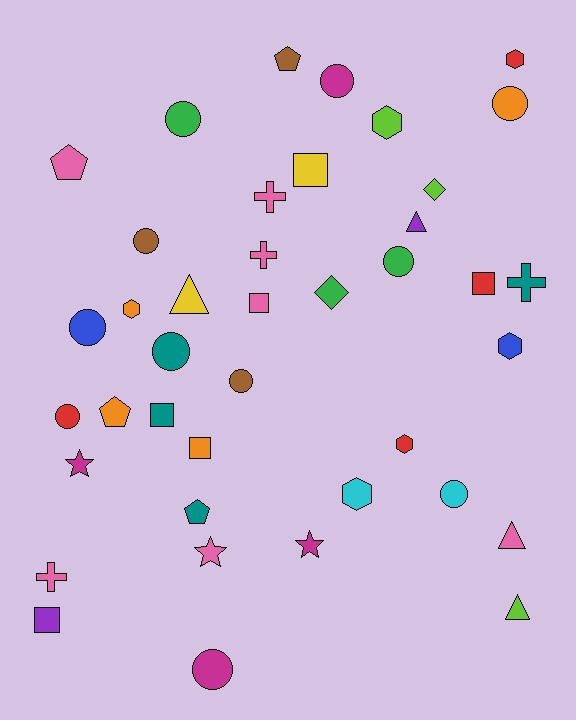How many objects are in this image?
There are 40 objects.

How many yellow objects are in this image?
There are 2 yellow objects.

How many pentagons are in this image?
There are 4 pentagons.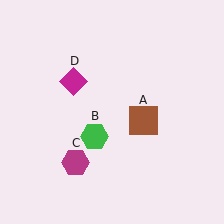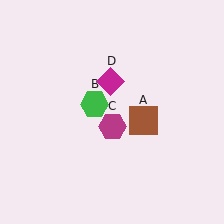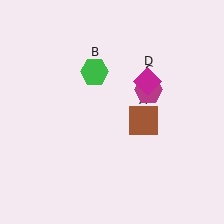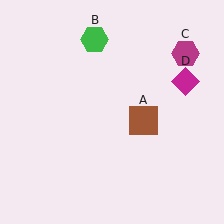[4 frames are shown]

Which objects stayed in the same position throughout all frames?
Brown square (object A) remained stationary.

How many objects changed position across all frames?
3 objects changed position: green hexagon (object B), magenta hexagon (object C), magenta diamond (object D).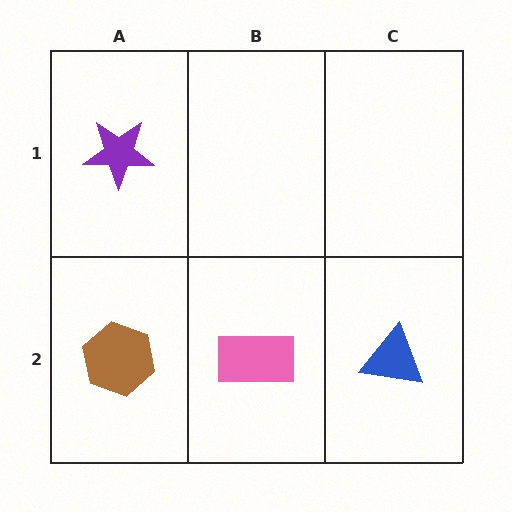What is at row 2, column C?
A blue triangle.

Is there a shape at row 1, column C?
No, that cell is empty.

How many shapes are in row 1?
1 shape.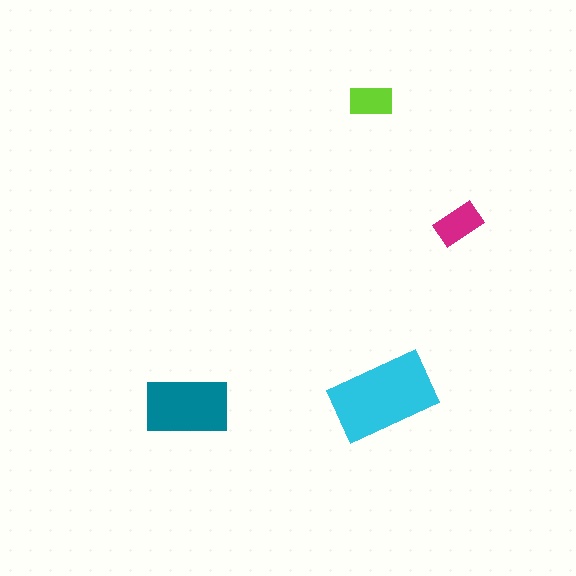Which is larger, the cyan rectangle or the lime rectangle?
The cyan one.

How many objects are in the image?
There are 4 objects in the image.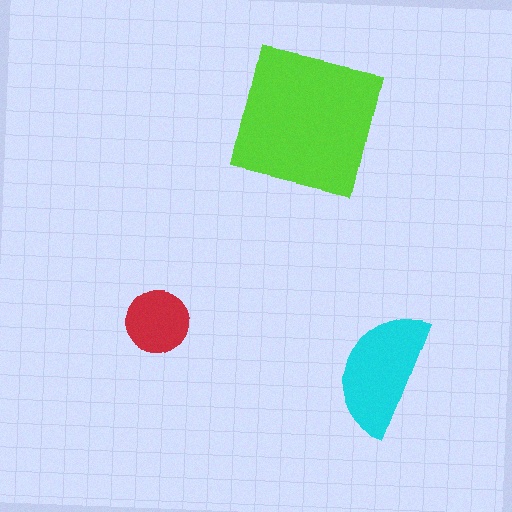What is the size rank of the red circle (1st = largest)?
3rd.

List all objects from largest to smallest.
The lime square, the cyan semicircle, the red circle.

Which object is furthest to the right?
The cyan semicircle is rightmost.